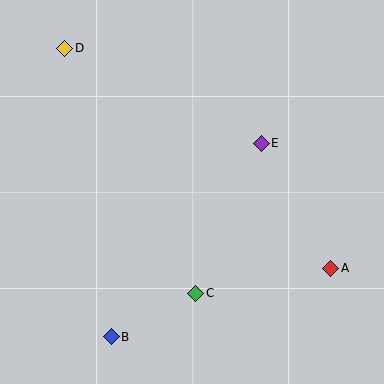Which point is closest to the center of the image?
Point E at (261, 143) is closest to the center.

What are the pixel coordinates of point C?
Point C is at (196, 293).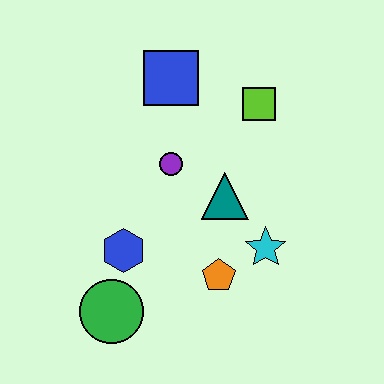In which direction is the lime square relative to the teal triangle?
The lime square is above the teal triangle.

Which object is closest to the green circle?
The blue hexagon is closest to the green circle.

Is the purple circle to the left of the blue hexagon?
No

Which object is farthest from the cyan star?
The blue square is farthest from the cyan star.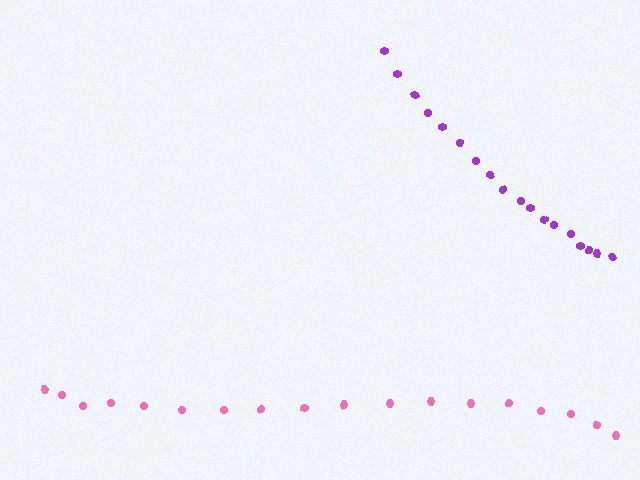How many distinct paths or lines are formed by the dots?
There are 2 distinct paths.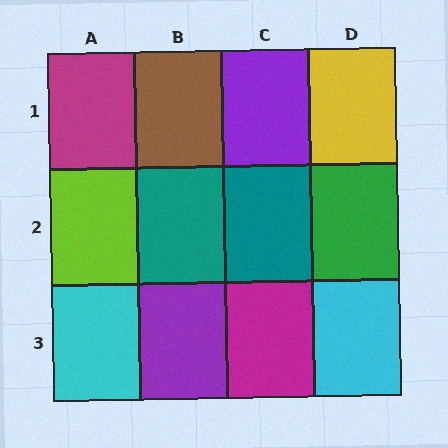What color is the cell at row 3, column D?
Cyan.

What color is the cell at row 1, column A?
Magenta.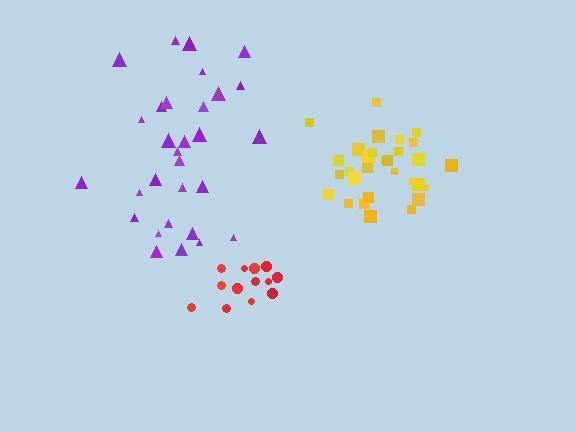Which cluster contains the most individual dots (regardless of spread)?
Yellow (32).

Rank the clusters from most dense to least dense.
yellow, red, purple.